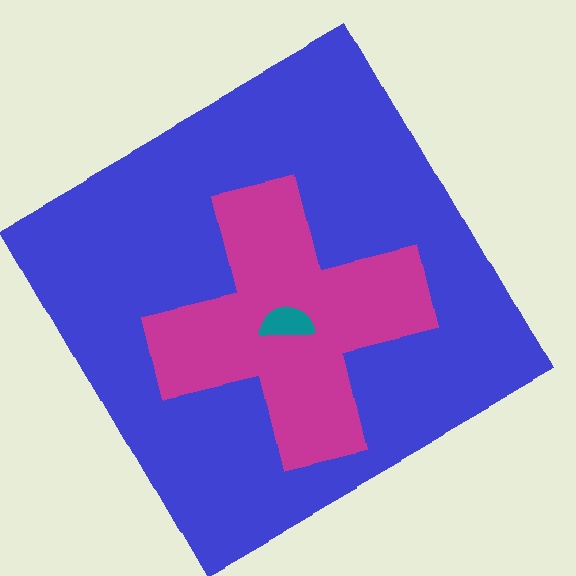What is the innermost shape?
The teal semicircle.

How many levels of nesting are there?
3.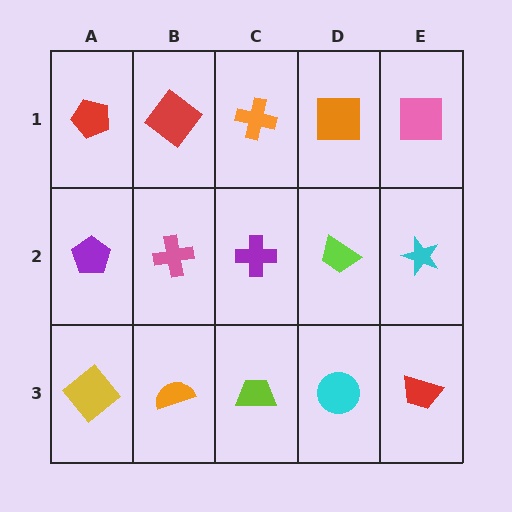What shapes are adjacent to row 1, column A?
A purple pentagon (row 2, column A), a red diamond (row 1, column B).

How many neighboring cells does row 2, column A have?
3.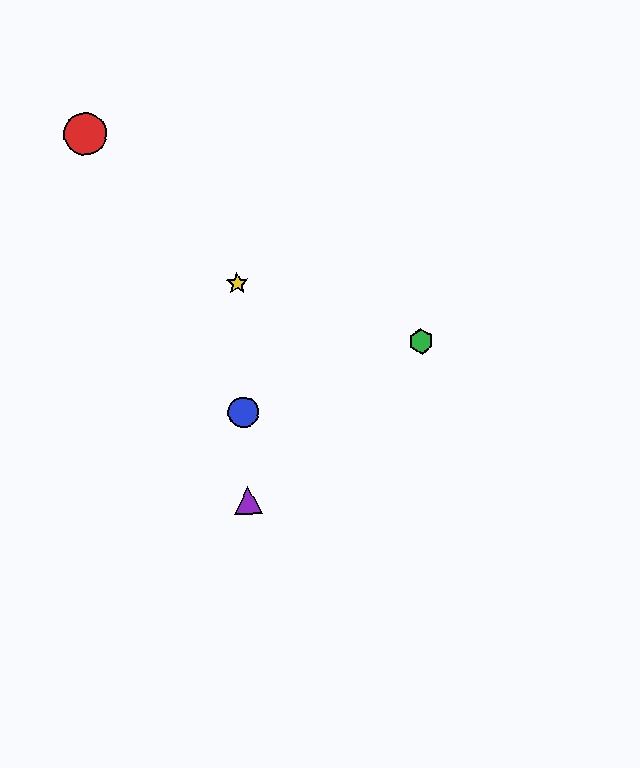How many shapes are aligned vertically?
3 shapes (the blue circle, the yellow star, the purple triangle) are aligned vertically.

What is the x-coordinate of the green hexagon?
The green hexagon is at x≈421.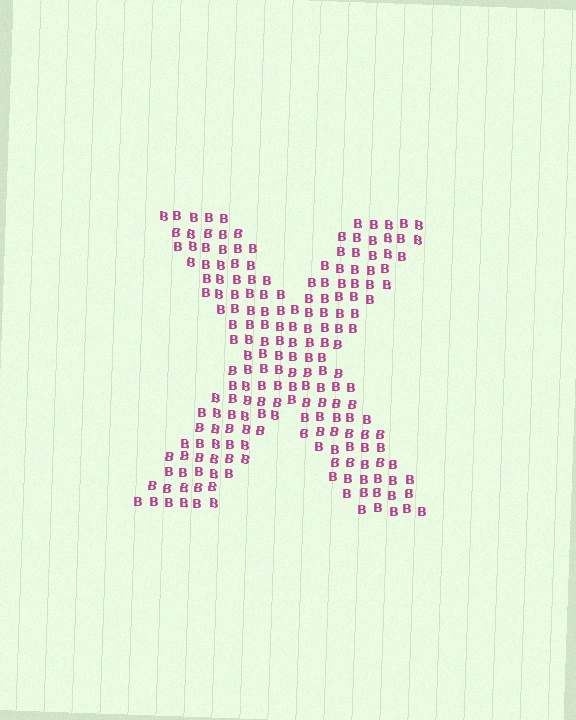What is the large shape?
The large shape is the letter X.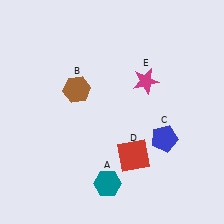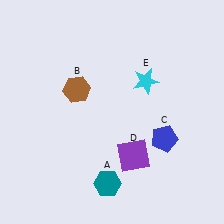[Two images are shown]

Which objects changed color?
D changed from red to purple. E changed from magenta to cyan.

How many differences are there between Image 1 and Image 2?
There are 2 differences between the two images.